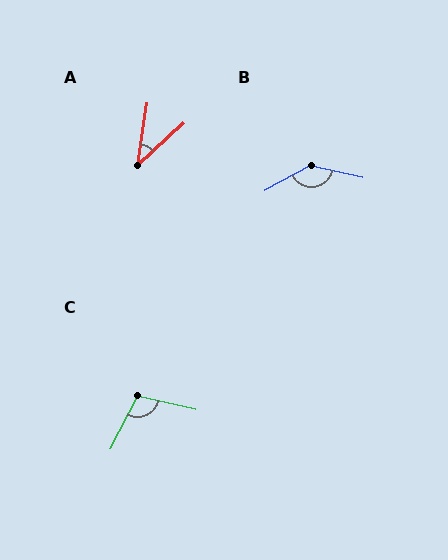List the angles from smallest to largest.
A (39°), C (103°), B (139°).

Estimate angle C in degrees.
Approximately 103 degrees.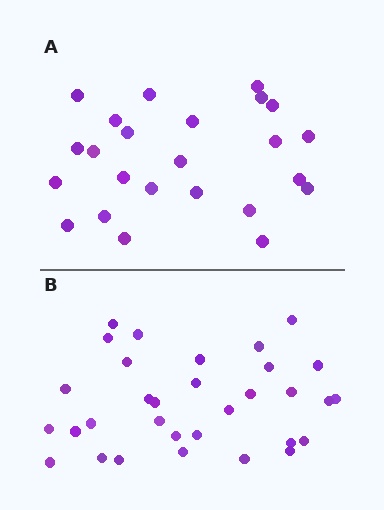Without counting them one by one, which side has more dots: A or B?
Region B (the bottom region) has more dots.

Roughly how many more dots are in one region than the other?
Region B has roughly 8 or so more dots than region A.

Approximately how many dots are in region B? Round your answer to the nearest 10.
About 30 dots. (The exact count is 32, which rounds to 30.)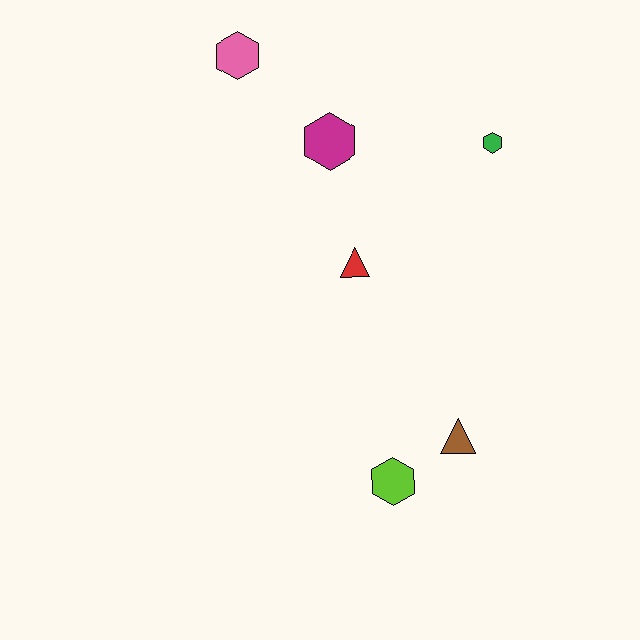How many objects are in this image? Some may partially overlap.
There are 6 objects.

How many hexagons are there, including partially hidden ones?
There are 4 hexagons.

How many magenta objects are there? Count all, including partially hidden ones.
There is 1 magenta object.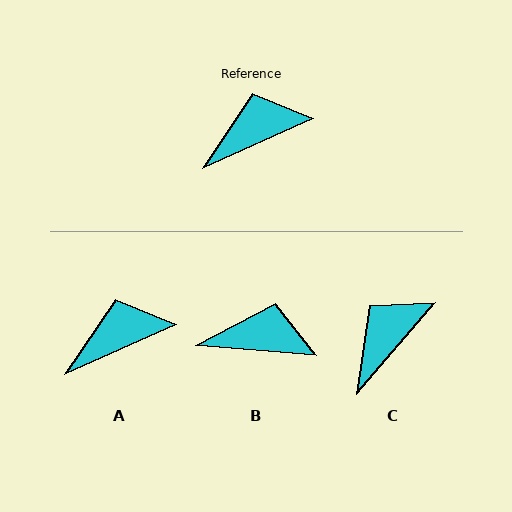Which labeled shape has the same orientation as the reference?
A.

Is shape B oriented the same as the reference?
No, it is off by about 29 degrees.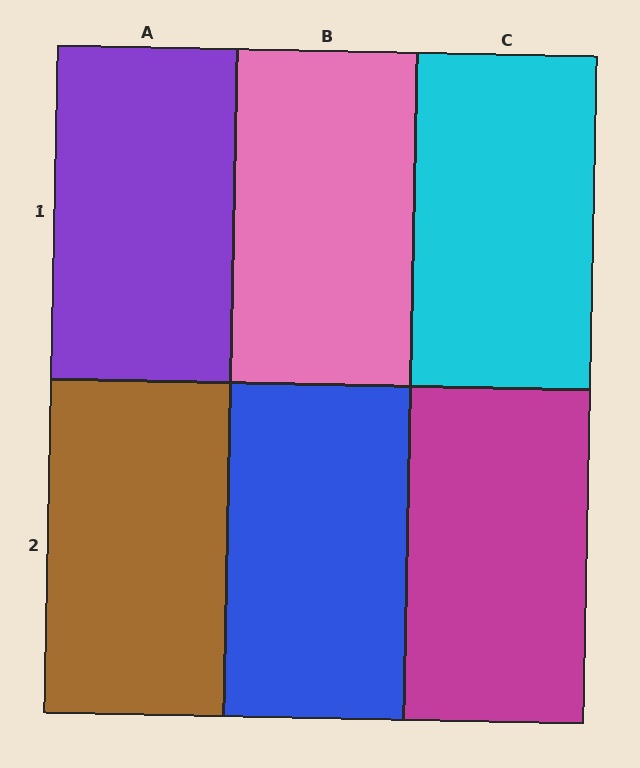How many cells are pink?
1 cell is pink.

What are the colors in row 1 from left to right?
Purple, pink, cyan.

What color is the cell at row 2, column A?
Brown.